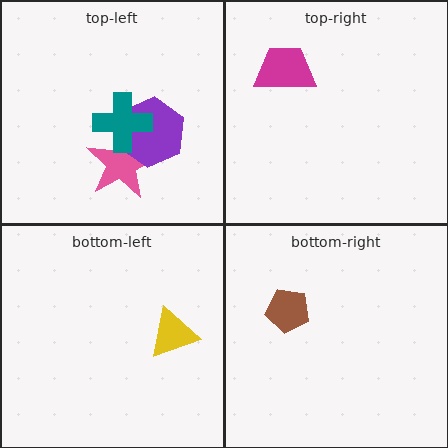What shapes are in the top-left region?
The pink star, the purple hexagon, the teal cross.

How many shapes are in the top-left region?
3.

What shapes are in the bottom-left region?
The yellow triangle.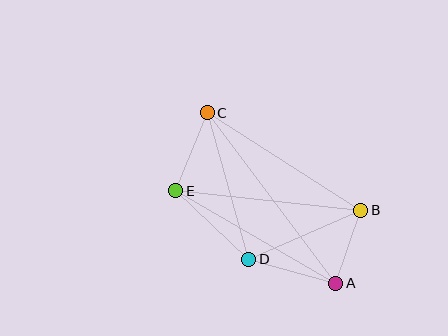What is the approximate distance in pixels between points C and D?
The distance between C and D is approximately 152 pixels.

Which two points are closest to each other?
Points A and B are closest to each other.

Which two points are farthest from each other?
Points A and C are farthest from each other.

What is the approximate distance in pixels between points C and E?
The distance between C and E is approximately 84 pixels.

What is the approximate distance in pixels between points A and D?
The distance between A and D is approximately 90 pixels.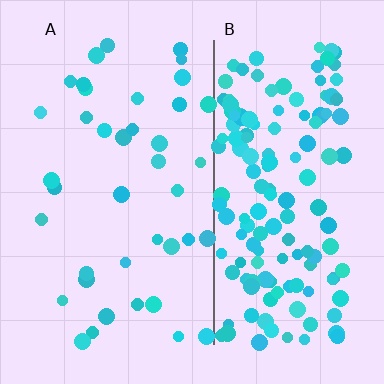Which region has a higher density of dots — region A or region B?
B (the right).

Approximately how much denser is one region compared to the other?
Approximately 3.8× — region B over region A.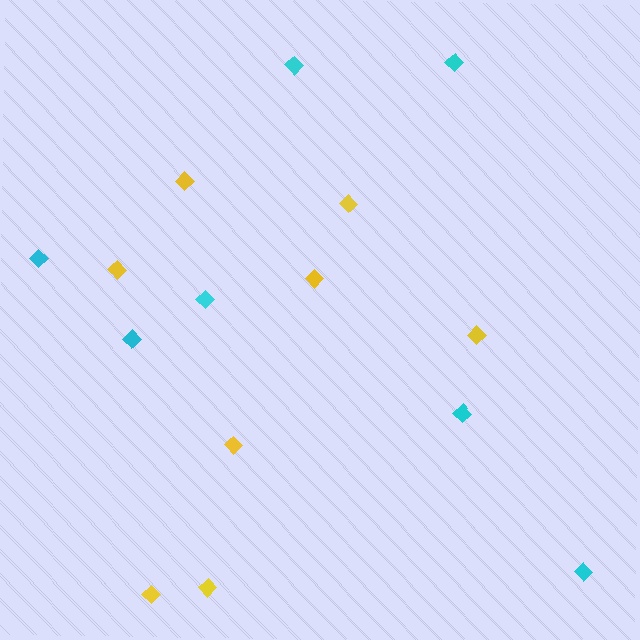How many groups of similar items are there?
There are 2 groups: one group of yellow diamonds (8) and one group of cyan diamonds (7).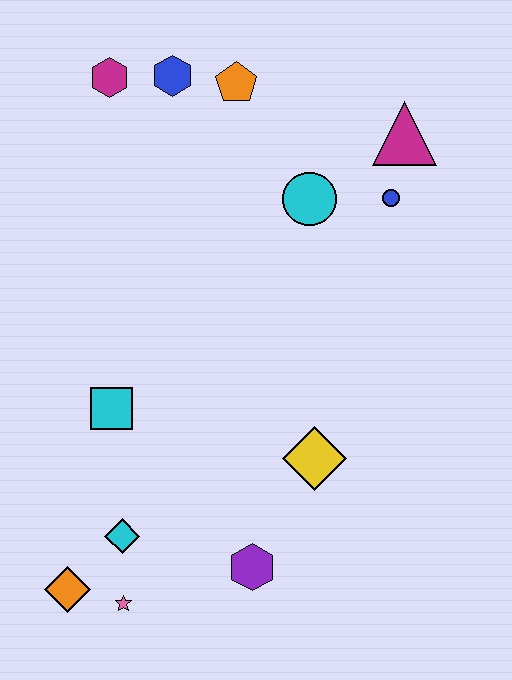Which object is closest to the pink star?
The orange diamond is closest to the pink star.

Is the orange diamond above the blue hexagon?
No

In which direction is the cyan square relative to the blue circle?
The cyan square is to the left of the blue circle.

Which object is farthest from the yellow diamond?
The magenta hexagon is farthest from the yellow diamond.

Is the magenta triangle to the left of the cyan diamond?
No